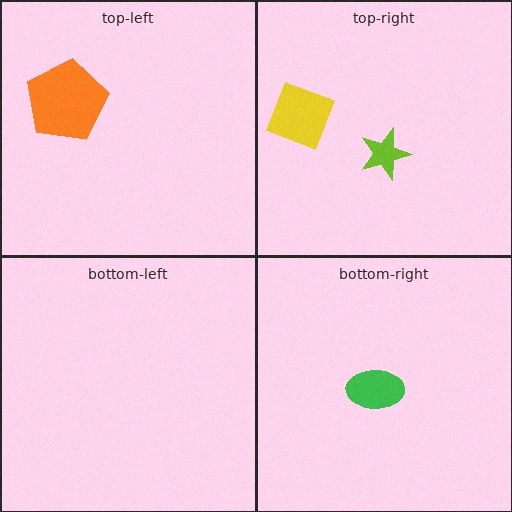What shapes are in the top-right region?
The lime star, the yellow diamond.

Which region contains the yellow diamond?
The top-right region.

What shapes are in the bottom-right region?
The green ellipse.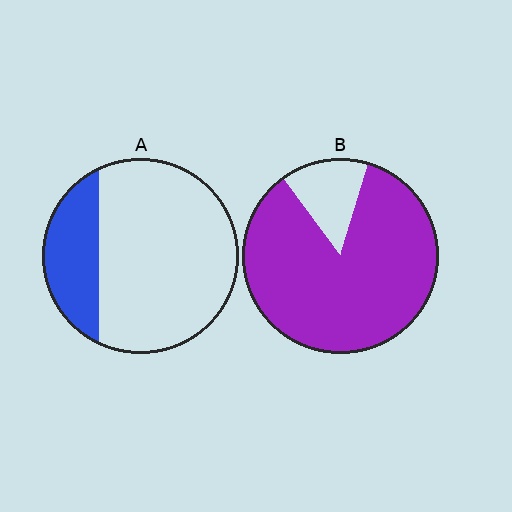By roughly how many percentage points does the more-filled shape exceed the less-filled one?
By roughly 60 percentage points (B over A).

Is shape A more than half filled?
No.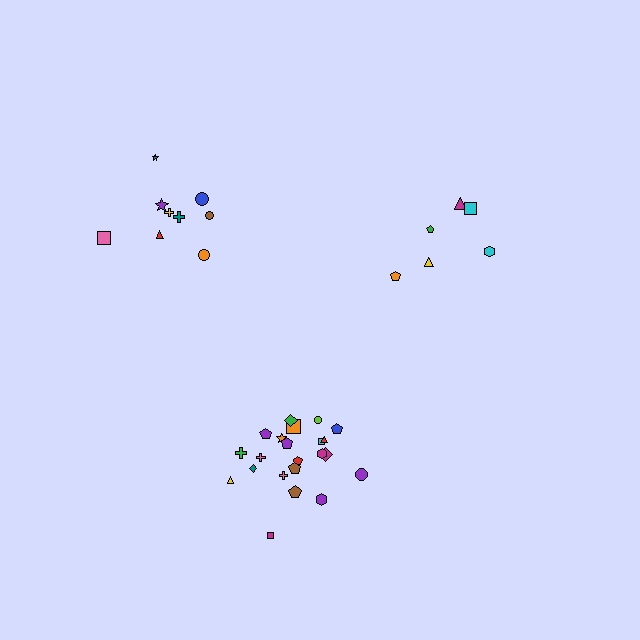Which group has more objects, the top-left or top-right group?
The top-left group.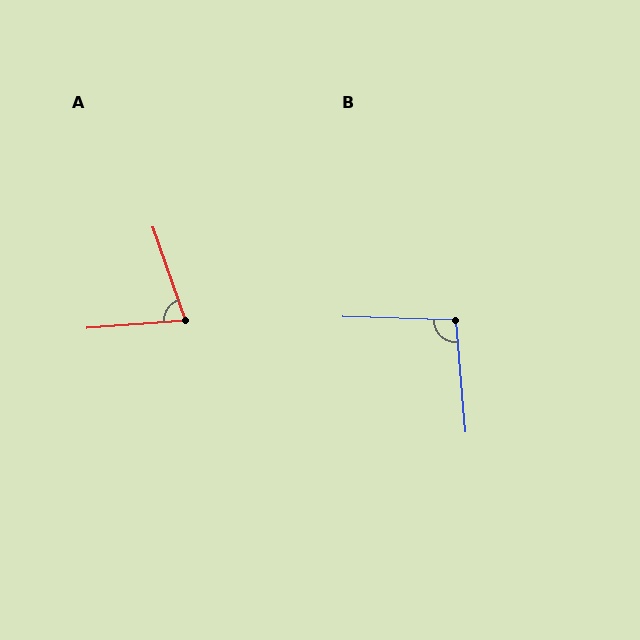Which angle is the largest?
B, at approximately 96 degrees.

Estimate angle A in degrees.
Approximately 76 degrees.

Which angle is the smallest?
A, at approximately 76 degrees.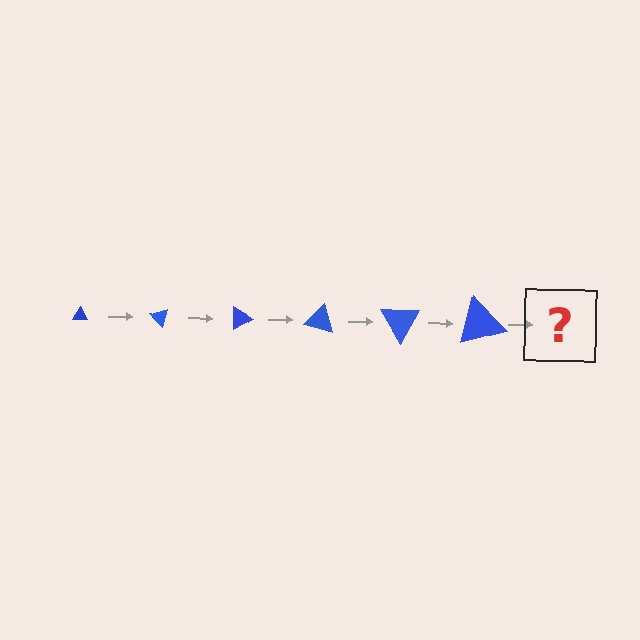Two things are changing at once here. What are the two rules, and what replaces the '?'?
The two rules are that the triangle grows larger each step and it rotates 45 degrees each step. The '?' should be a triangle, larger than the previous one and rotated 270 degrees from the start.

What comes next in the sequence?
The next element should be a triangle, larger than the previous one and rotated 270 degrees from the start.